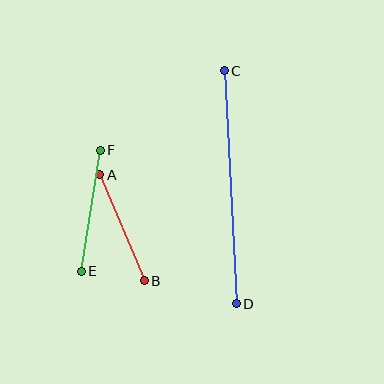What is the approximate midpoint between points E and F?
The midpoint is at approximately (91, 211) pixels.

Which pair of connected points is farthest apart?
Points C and D are farthest apart.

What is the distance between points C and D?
The distance is approximately 233 pixels.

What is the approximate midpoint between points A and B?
The midpoint is at approximately (122, 228) pixels.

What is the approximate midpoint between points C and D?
The midpoint is at approximately (230, 187) pixels.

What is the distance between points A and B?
The distance is approximately 115 pixels.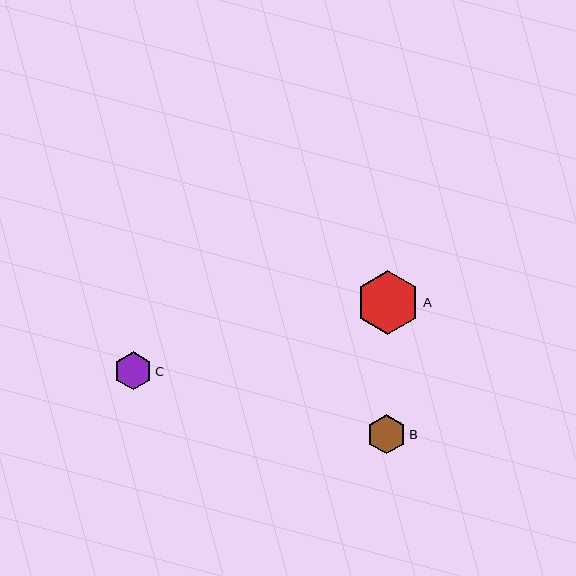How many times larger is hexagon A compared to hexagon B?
Hexagon A is approximately 1.6 times the size of hexagon B.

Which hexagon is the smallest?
Hexagon C is the smallest with a size of approximately 38 pixels.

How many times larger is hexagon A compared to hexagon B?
Hexagon A is approximately 1.6 times the size of hexagon B.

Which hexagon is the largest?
Hexagon A is the largest with a size of approximately 64 pixels.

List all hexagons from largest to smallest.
From largest to smallest: A, B, C.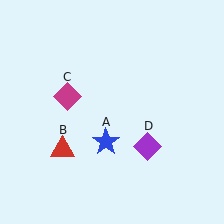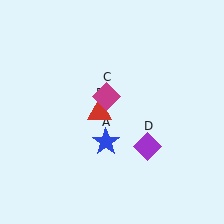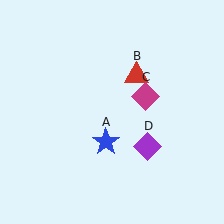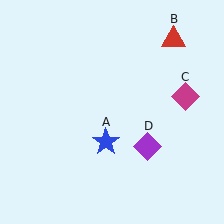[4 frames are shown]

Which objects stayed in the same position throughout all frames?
Blue star (object A) and purple diamond (object D) remained stationary.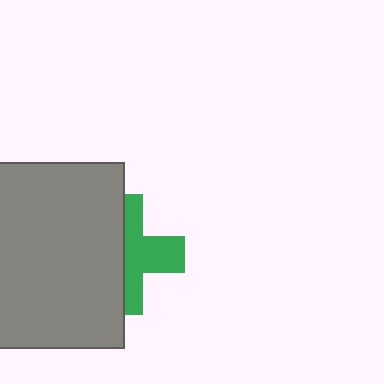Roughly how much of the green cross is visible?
About half of it is visible (roughly 48%).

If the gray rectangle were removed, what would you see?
You would see the complete green cross.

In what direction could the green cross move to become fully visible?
The green cross could move right. That would shift it out from behind the gray rectangle entirely.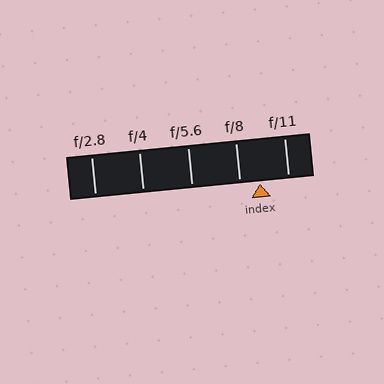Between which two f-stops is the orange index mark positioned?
The index mark is between f/8 and f/11.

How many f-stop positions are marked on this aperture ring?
There are 5 f-stop positions marked.